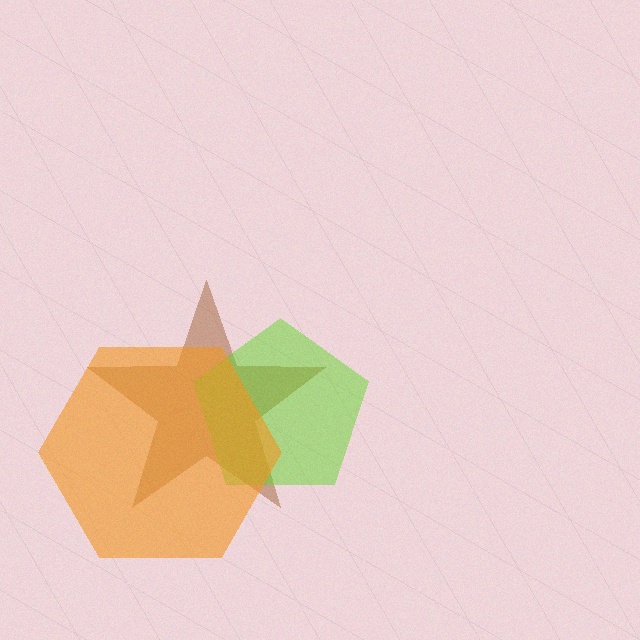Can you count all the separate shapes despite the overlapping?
Yes, there are 3 separate shapes.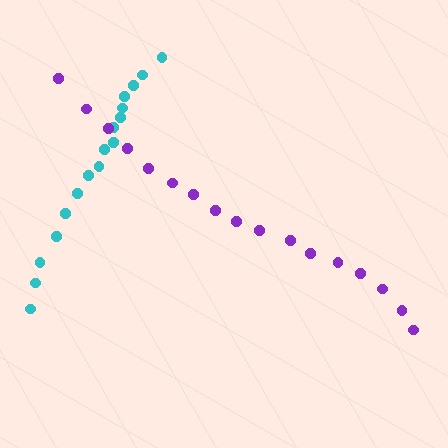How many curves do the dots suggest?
There are 2 distinct paths.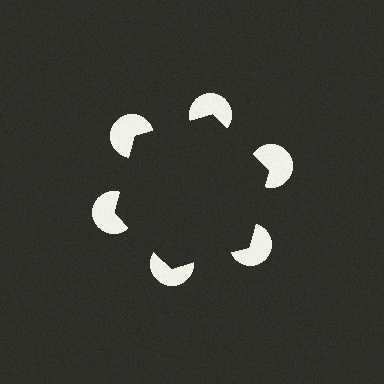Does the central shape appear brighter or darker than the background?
It typically appears slightly darker than the background, even though no actual brightness change is drawn.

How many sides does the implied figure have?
6 sides.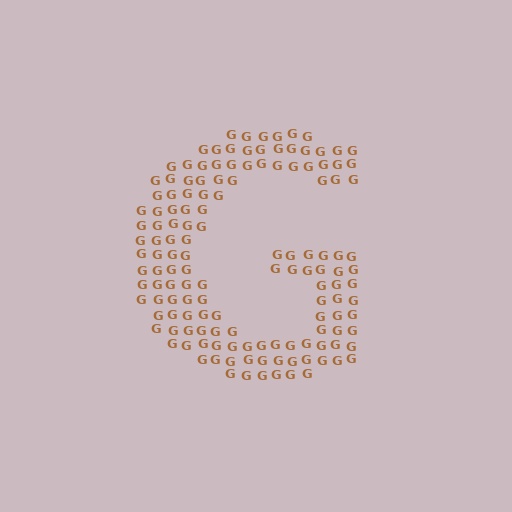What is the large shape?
The large shape is the letter G.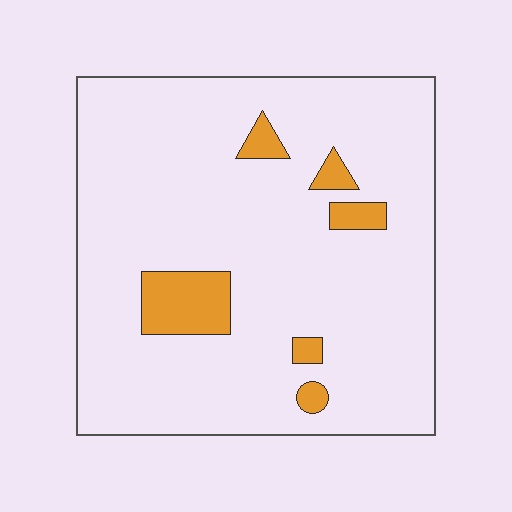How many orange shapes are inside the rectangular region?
6.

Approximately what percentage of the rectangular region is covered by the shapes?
Approximately 10%.